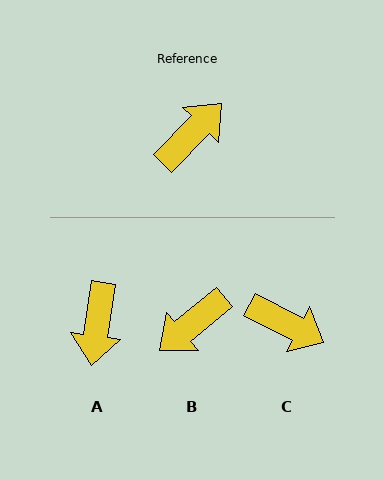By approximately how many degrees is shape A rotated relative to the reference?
Approximately 144 degrees clockwise.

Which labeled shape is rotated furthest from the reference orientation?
B, about 173 degrees away.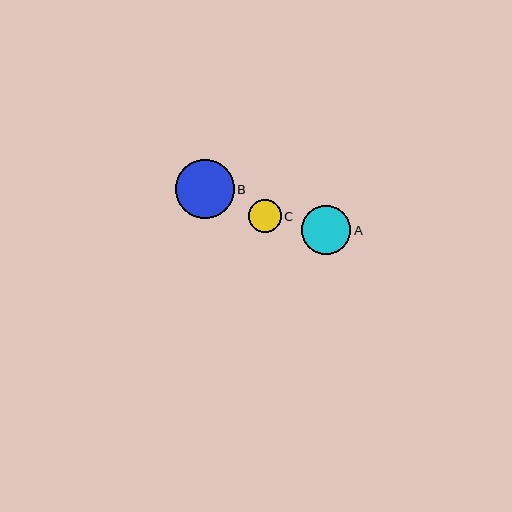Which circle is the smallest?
Circle C is the smallest with a size of approximately 32 pixels.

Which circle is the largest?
Circle B is the largest with a size of approximately 59 pixels.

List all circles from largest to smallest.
From largest to smallest: B, A, C.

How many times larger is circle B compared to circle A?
Circle B is approximately 1.2 times the size of circle A.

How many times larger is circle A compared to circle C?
Circle A is approximately 1.5 times the size of circle C.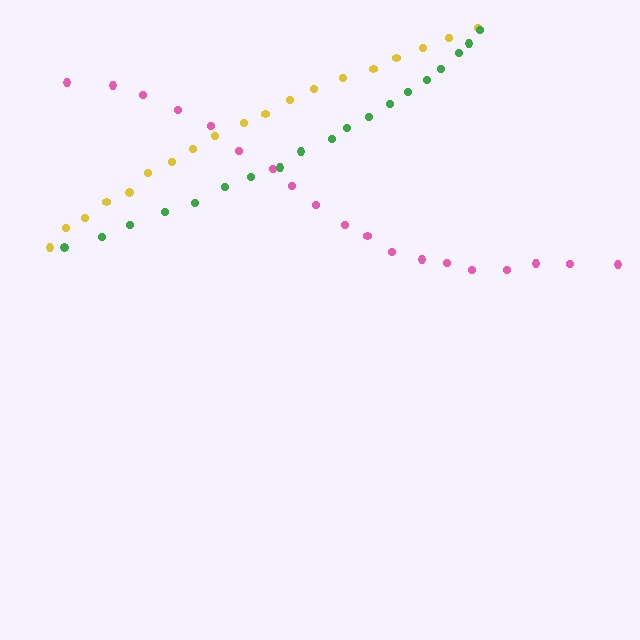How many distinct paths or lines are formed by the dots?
There are 3 distinct paths.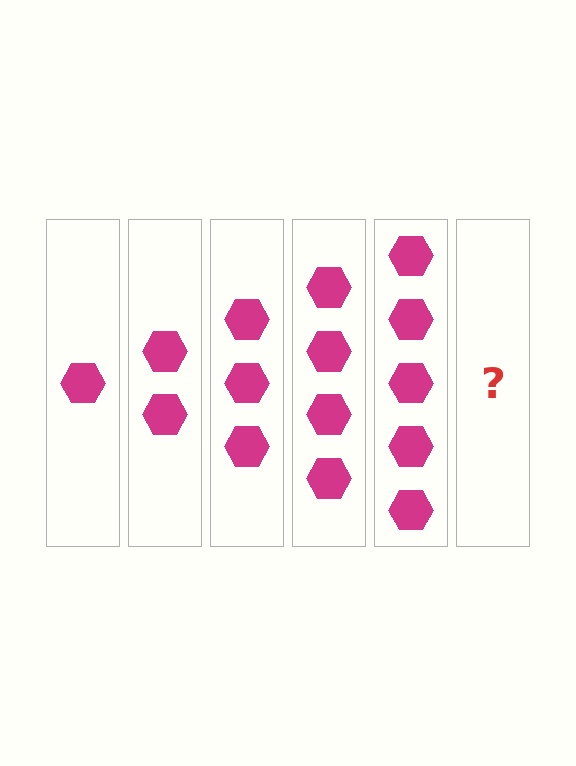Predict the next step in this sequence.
The next step is 6 hexagons.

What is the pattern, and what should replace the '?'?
The pattern is that each step adds one more hexagon. The '?' should be 6 hexagons.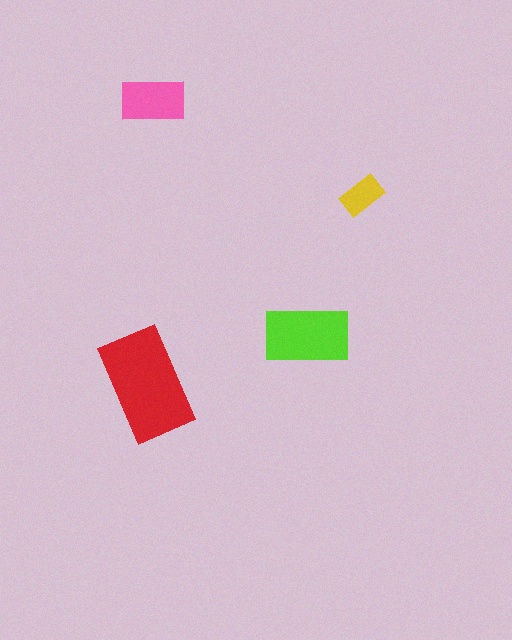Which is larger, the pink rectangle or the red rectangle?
The red one.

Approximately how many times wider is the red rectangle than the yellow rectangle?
About 2.5 times wider.